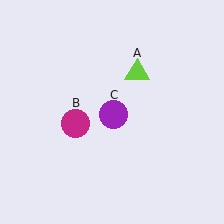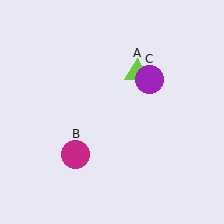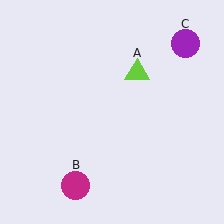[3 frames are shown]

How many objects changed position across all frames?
2 objects changed position: magenta circle (object B), purple circle (object C).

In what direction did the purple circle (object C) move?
The purple circle (object C) moved up and to the right.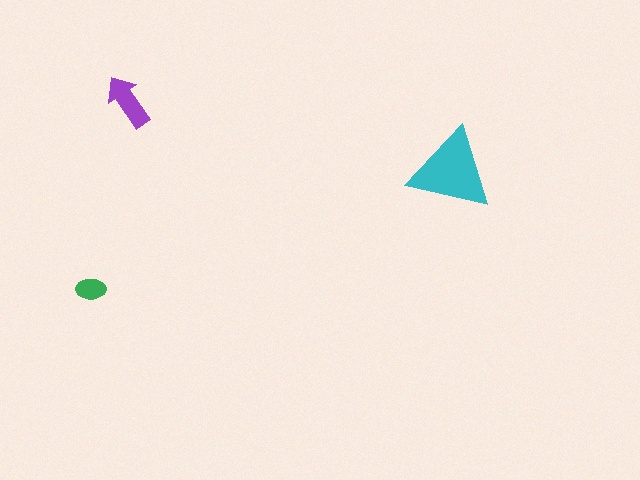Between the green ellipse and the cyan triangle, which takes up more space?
The cyan triangle.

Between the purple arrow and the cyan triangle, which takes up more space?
The cyan triangle.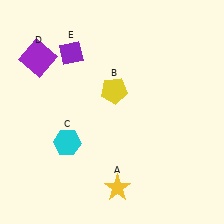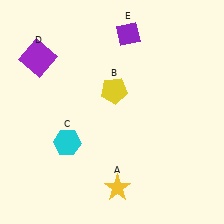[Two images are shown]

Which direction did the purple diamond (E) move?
The purple diamond (E) moved right.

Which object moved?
The purple diamond (E) moved right.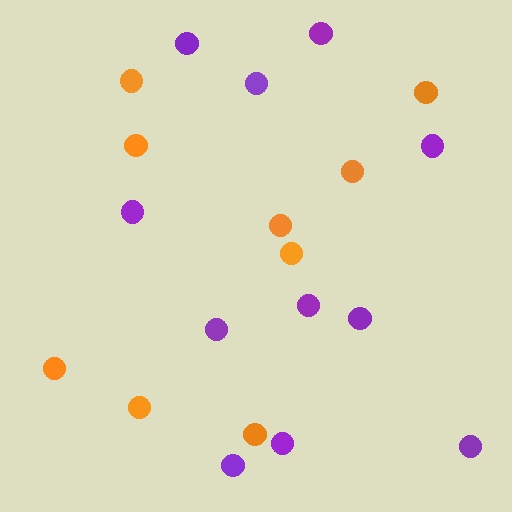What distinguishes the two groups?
There are 2 groups: one group of purple circles (11) and one group of orange circles (9).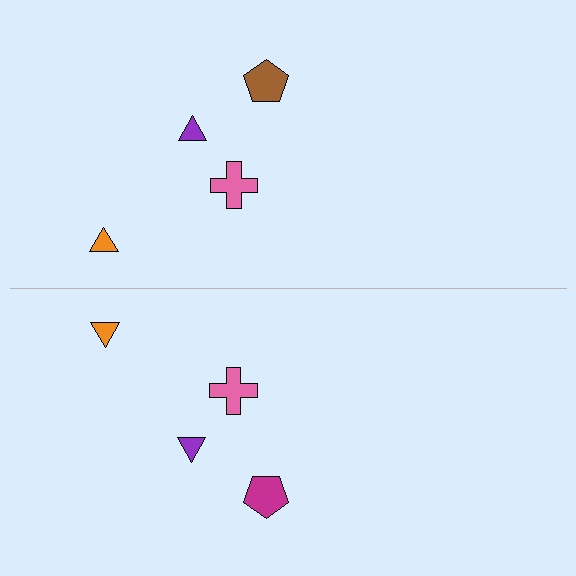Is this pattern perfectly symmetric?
No, the pattern is not perfectly symmetric. The magenta pentagon on the bottom side breaks the symmetry — its mirror counterpart is brown.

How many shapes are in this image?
There are 8 shapes in this image.